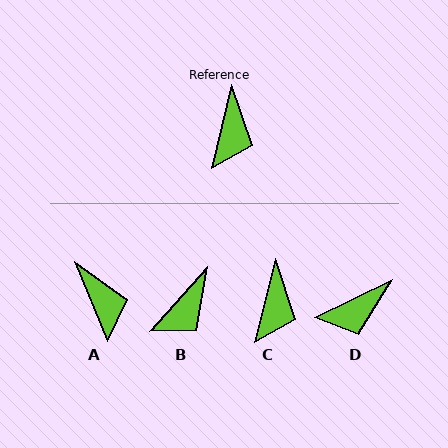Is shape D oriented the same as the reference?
No, it is off by about 51 degrees.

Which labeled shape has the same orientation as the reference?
C.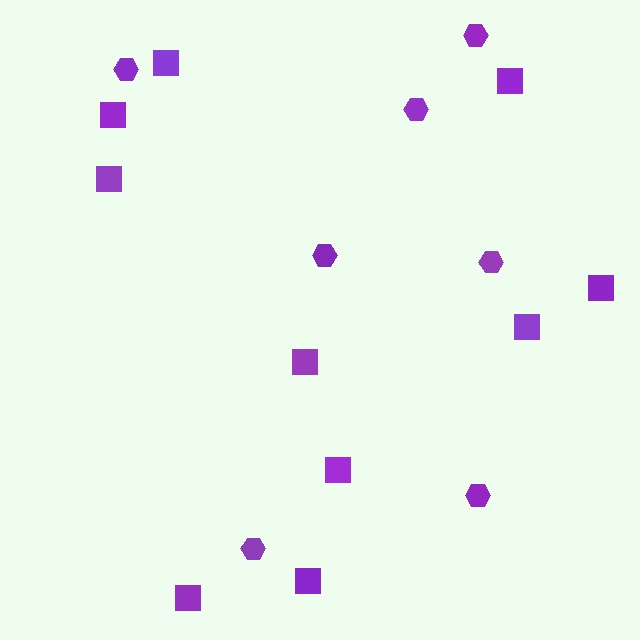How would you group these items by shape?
There are 2 groups: one group of squares (10) and one group of hexagons (7).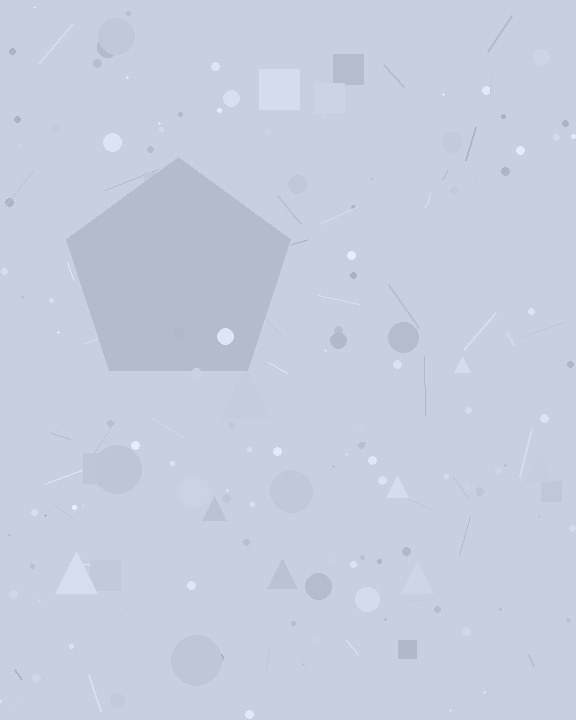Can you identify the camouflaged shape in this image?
The camouflaged shape is a pentagon.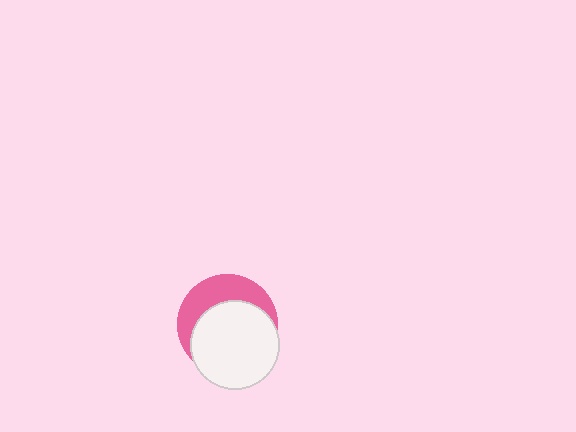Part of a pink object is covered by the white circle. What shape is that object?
It is a circle.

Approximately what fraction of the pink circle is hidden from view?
Roughly 63% of the pink circle is hidden behind the white circle.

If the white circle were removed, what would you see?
You would see the complete pink circle.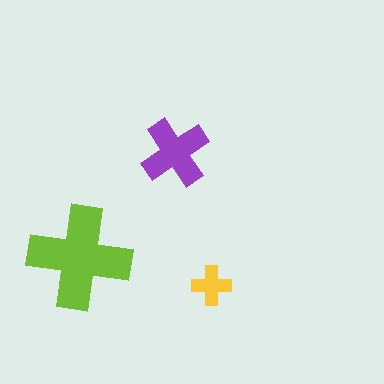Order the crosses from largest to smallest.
the lime one, the purple one, the yellow one.